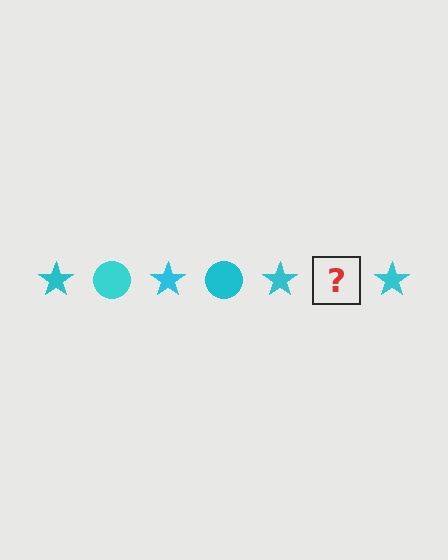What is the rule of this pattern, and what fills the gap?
The rule is that the pattern cycles through star, circle shapes in cyan. The gap should be filled with a cyan circle.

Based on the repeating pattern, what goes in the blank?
The blank should be a cyan circle.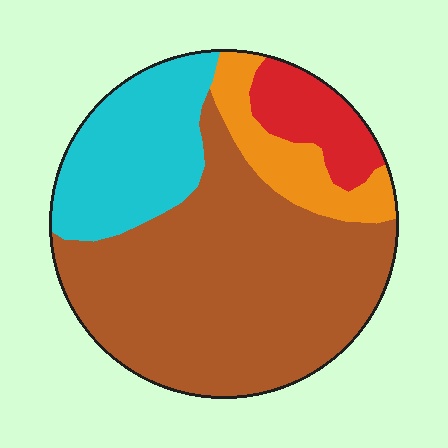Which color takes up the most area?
Brown, at roughly 55%.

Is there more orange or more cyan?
Cyan.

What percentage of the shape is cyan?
Cyan covers about 20% of the shape.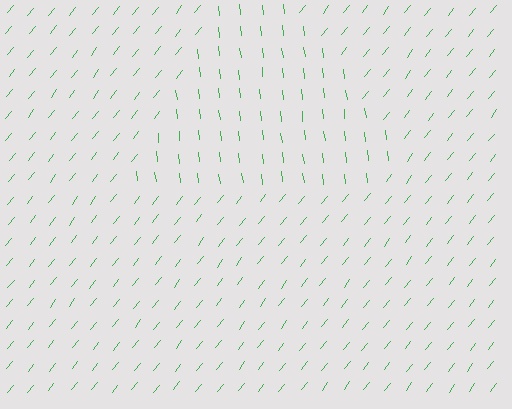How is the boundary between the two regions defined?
The boundary is defined purely by a change in line orientation (approximately 45 degrees difference). All lines are the same color and thickness.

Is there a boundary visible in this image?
Yes, there is a texture boundary formed by a change in line orientation.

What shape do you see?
I see a triangle.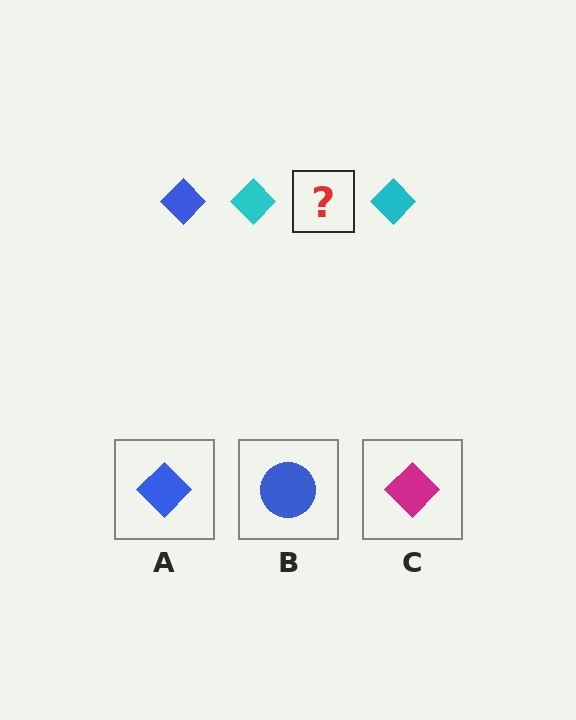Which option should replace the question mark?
Option A.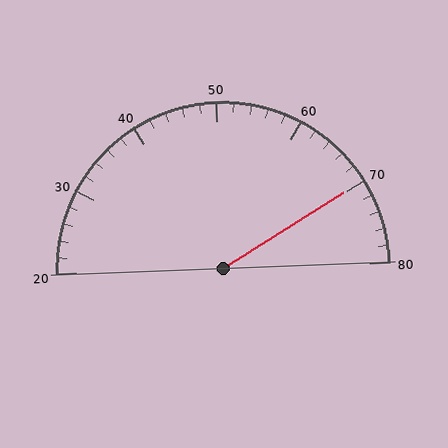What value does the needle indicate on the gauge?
The needle indicates approximately 70.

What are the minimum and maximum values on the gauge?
The gauge ranges from 20 to 80.